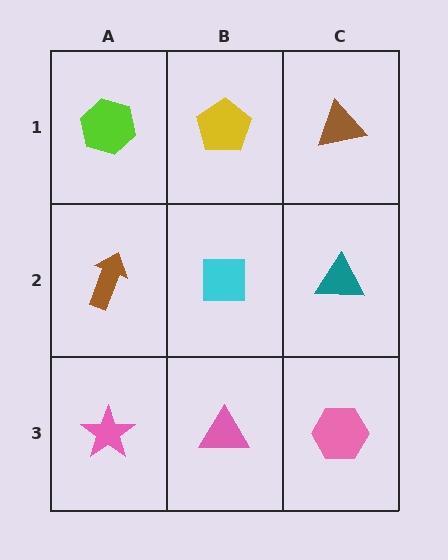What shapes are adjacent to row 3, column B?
A cyan square (row 2, column B), a pink star (row 3, column A), a pink hexagon (row 3, column C).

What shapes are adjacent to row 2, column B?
A yellow pentagon (row 1, column B), a pink triangle (row 3, column B), a brown arrow (row 2, column A), a teal triangle (row 2, column C).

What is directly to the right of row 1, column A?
A yellow pentagon.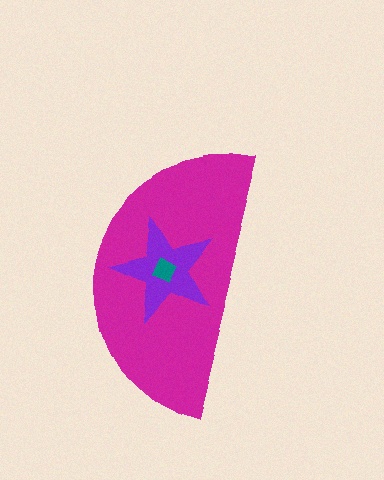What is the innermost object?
The teal diamond.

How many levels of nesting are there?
3.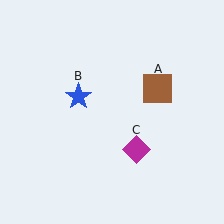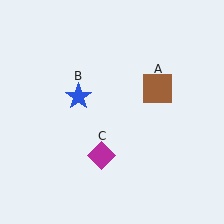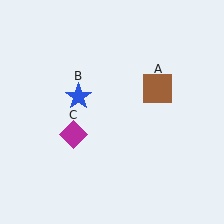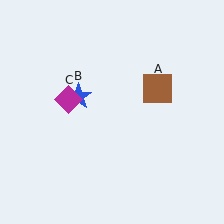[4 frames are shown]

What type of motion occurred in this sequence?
The magenta diamond (object C) rotated clockwise around the center of the scene.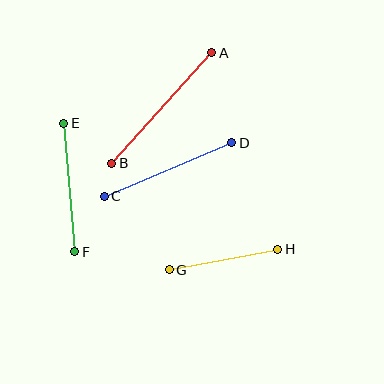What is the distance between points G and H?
The distance is approximately 110 pixels.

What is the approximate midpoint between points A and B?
The midpoint is at approximately (162, 108) pixels.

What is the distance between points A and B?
The distance is approximately 149 pixels.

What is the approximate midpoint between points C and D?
The midpoint is at approximately (168, 170) pixels.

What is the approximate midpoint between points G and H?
The midpoint is at approximately (223, 260) pixels.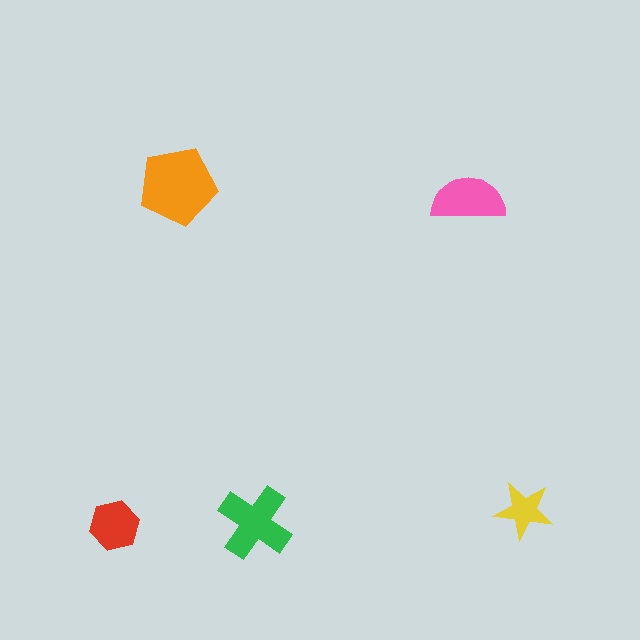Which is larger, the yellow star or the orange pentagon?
The orange pentagon.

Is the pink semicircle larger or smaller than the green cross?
Smaller.